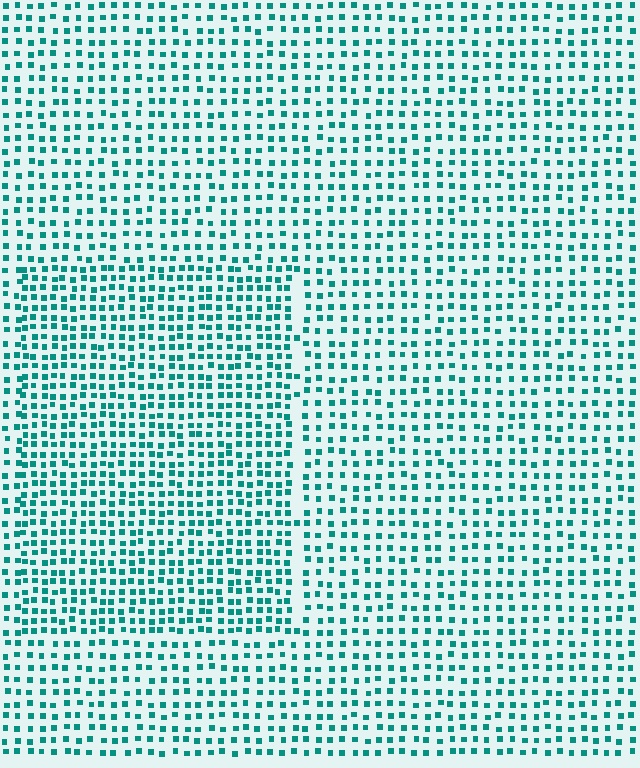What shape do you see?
I see a rectangle.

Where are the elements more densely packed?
The elements are more densely packed inside the rectangle boundary.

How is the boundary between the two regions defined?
The boundary is defined by a change in element density (approximately 1.5x ratio). All elements are the same color, size, and shape.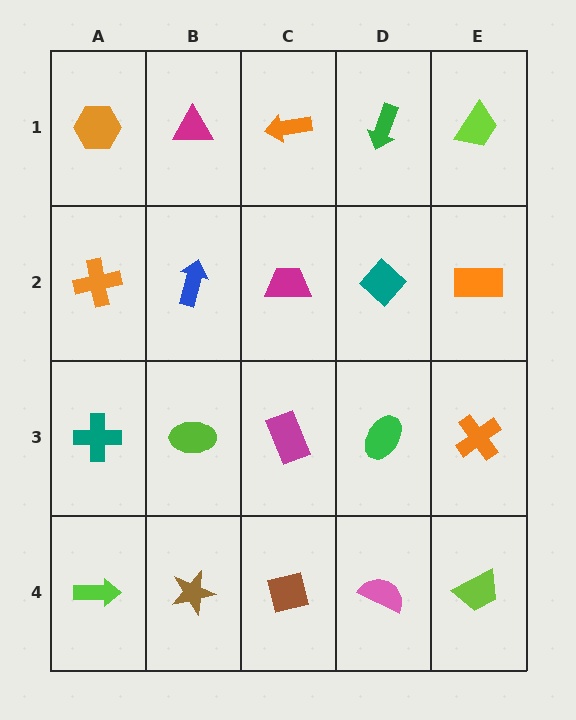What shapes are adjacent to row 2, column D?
A green arrow (row 1, column D), a green ellipse (row 3, column D), a magenta trapezoid (row 2, column C), an orange rectangle (row 2, column E).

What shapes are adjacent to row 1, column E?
An orange rectangle (row 2, column E), a green arrow (row 1, column D).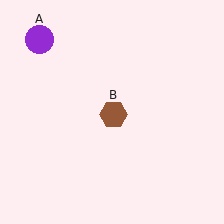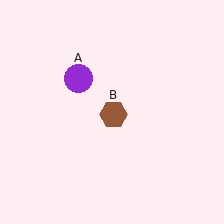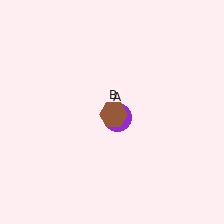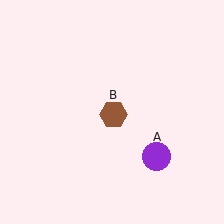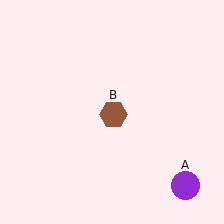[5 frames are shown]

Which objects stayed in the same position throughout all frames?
Brown hexagon (object B) remained stationary.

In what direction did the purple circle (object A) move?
The purple circle (object A) moved down and to the right.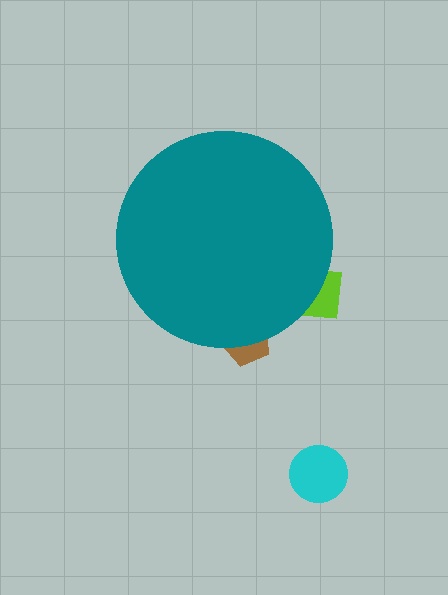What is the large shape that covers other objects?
A teal circle.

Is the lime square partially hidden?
Yes, the lime square is partially hidden behind the teal circle.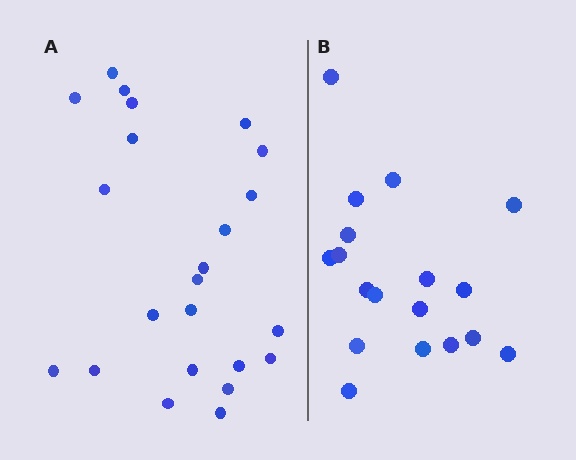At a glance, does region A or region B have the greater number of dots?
Region A (the left region) has more dots.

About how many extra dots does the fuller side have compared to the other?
Region A has about 5 more dots than region B.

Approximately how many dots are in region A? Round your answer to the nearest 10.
About 20 dots. (The exact count is 23, which rounds to 20.)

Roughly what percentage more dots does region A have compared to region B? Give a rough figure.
About 30% more.